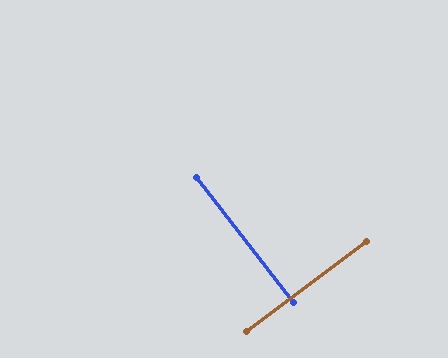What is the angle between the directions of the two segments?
Approximately 89 degrees.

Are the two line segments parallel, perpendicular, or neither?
Perpendicular — they meet at approximately 89°.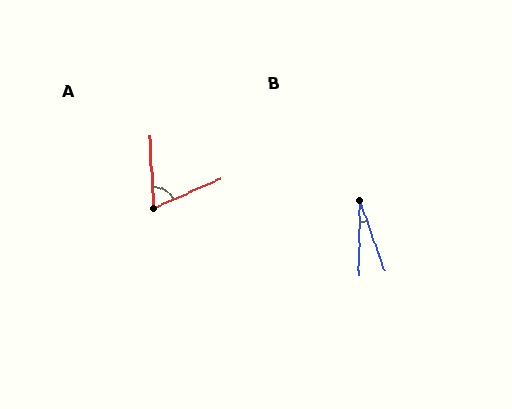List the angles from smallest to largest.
B (21°), A (69°).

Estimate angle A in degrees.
Approximately 69 degrees.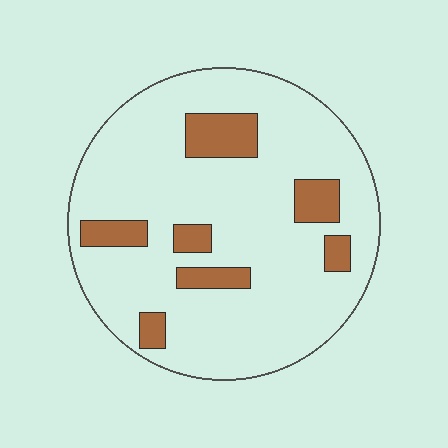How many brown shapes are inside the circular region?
7.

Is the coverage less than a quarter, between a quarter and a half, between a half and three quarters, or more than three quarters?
Less than a quarter.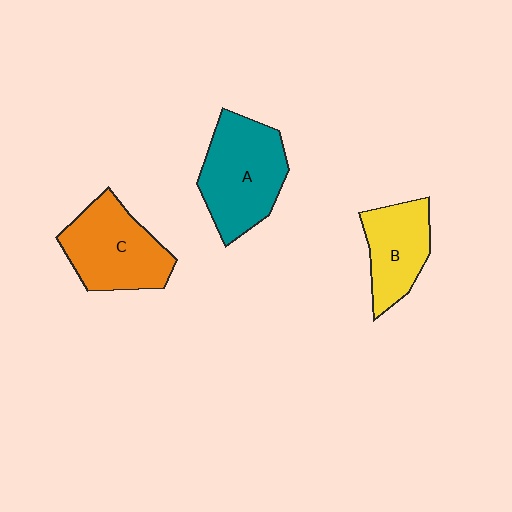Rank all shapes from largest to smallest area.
From largest to smallest: A (teal), C (orange), B (yellow).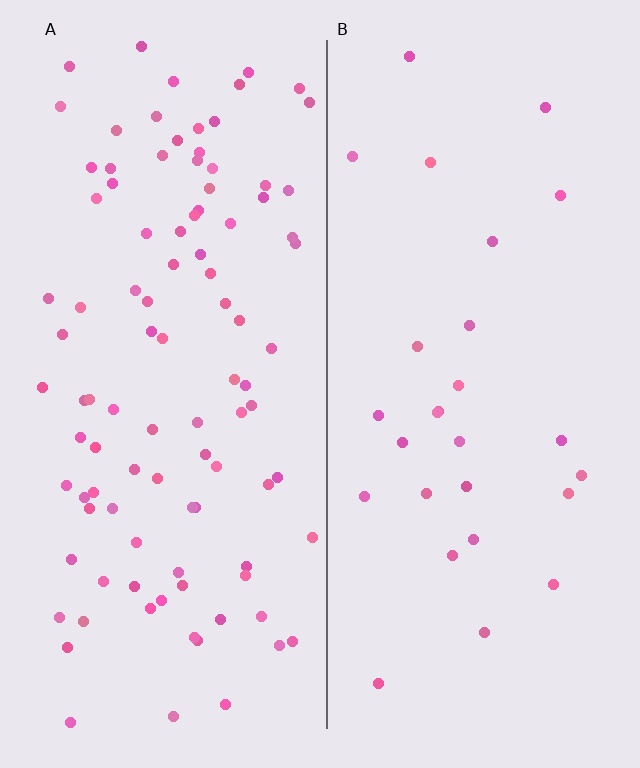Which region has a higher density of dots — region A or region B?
A (the left).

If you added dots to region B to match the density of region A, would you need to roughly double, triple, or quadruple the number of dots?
Approximately quadruple.